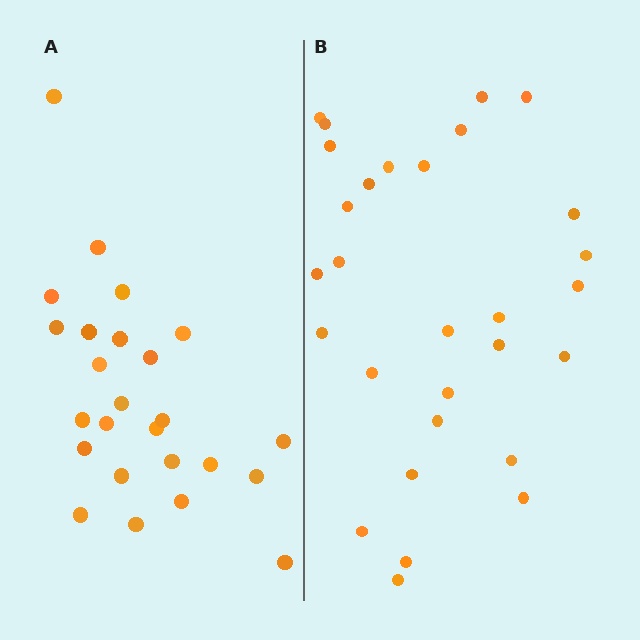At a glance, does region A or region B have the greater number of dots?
Region B (the right region) has more dots.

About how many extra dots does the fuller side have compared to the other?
Region B has about 4 more dots than region A.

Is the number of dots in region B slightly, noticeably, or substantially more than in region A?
Region B has only slightly more — the two regions are fairly close. The ratio is roughly 1.2 to 1.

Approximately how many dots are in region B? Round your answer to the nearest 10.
About 30 dots. (The exact count is 29, which rounds to 30.)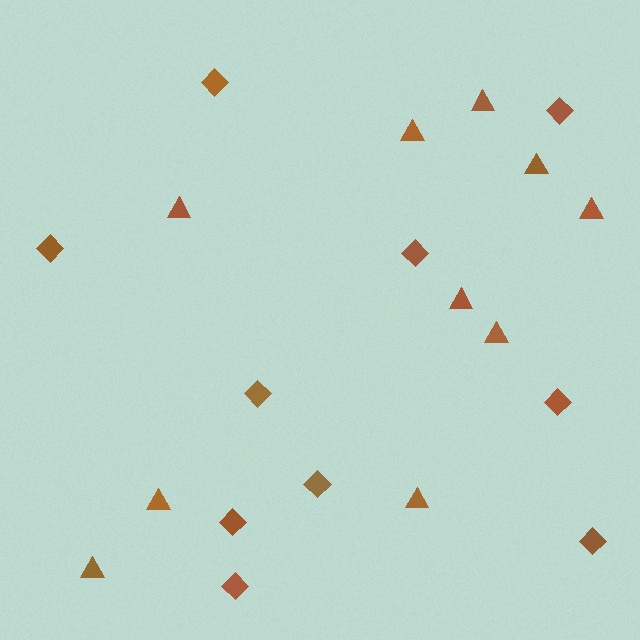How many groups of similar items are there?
There are 2 groups: one group of diamonds (10) and one group of triangles (10).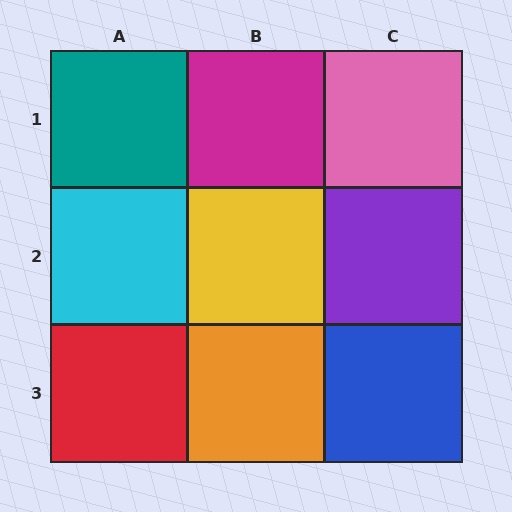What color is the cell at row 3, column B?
Orange.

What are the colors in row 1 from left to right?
Teal, magenta, pink.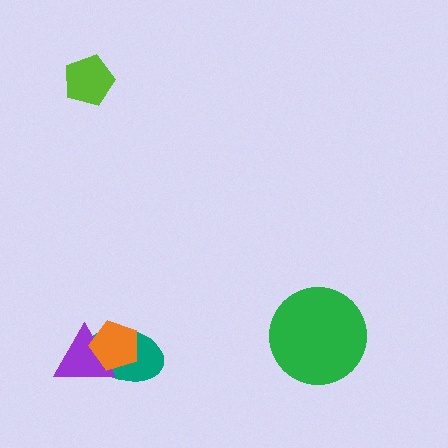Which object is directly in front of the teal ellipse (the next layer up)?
The purple triangle is directly in front of the teal ellipse.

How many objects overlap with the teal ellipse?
2 objects overlap with the teal ellipse.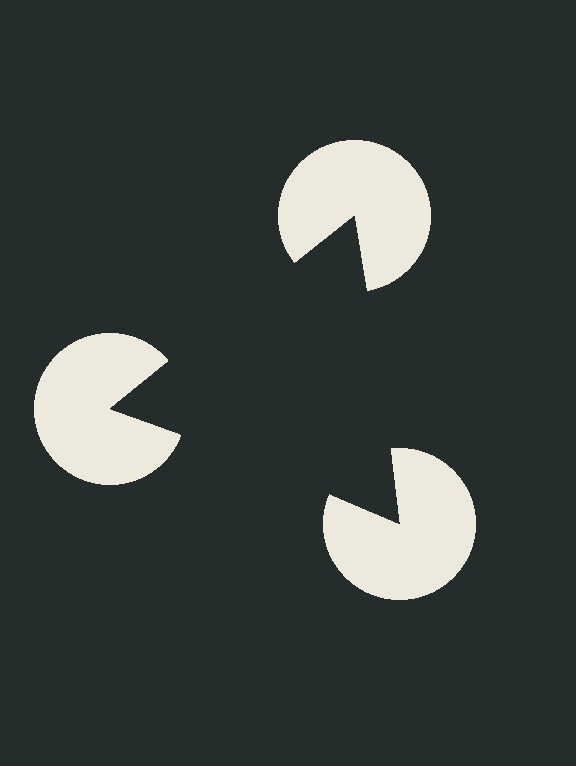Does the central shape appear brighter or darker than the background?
It typically appears slightly darker than the background, even though no actual brightness change is drawn.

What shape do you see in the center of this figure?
An illusory triangle — its edges are inferred from the aligned wedge cuts in the pac-man discs, not physically drawn.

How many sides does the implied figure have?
3 sides.